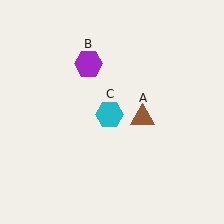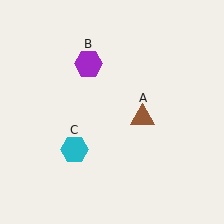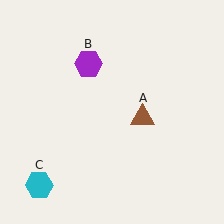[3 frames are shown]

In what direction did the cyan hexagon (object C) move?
The cyan hexagon (object C) moved down and to the left.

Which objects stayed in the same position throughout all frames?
Brown triangle (object A) and purple hexagon (object B) remained stationary.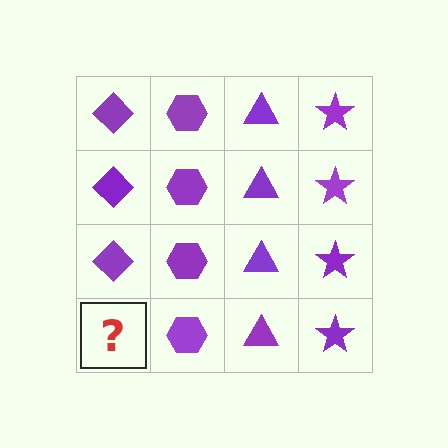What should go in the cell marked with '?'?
The missing cell should contain a purple diamond.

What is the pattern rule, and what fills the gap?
The rule is that each column has a consistent shape. The gap should be filled with a purple diamond.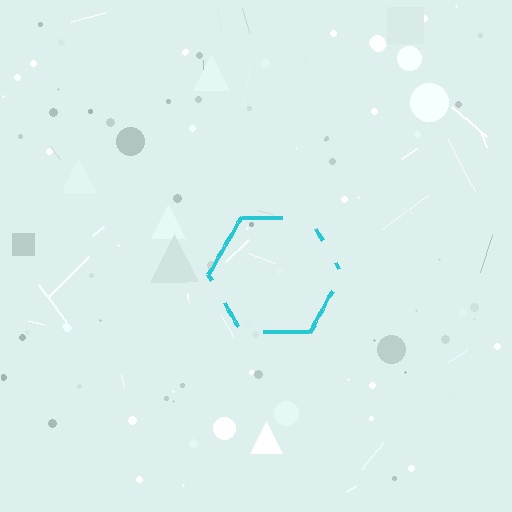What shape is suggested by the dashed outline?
The dashed outline suggests a hexagon.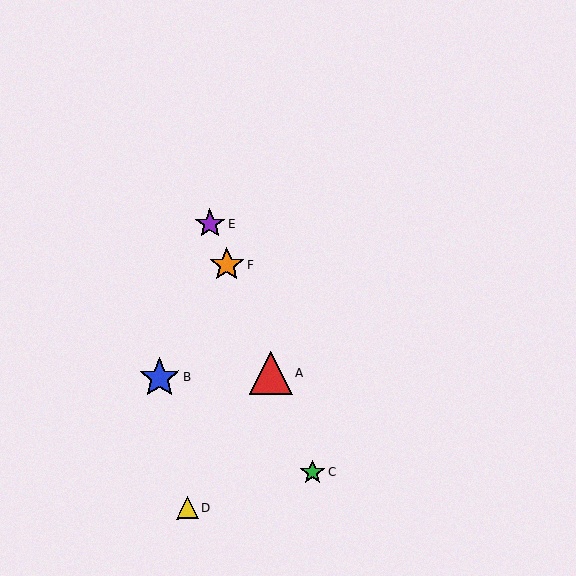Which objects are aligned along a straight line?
Objects A, C, E, F are aligned along a straight line.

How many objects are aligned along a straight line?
4 objects (A, C, E, F) are aligned along a straight line.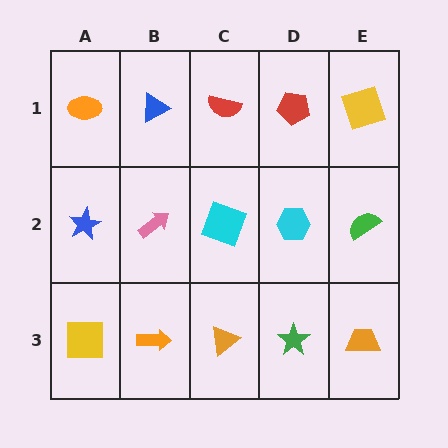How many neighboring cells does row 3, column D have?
3.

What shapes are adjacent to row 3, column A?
A blue star (row 2, column A), an orange arrow (row 3, column B).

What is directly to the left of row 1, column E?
A red pentagon.